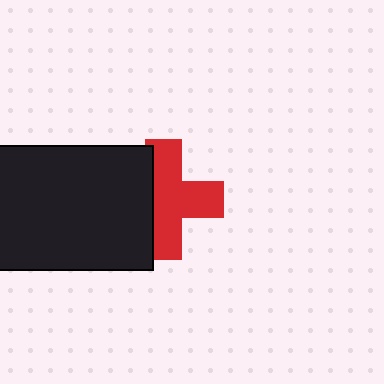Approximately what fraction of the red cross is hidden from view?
Roughly 34% of the red cross is hidden behind the black rectangle.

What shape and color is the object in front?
The object in front is a black rectangle.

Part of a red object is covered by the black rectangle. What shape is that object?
It is a cross.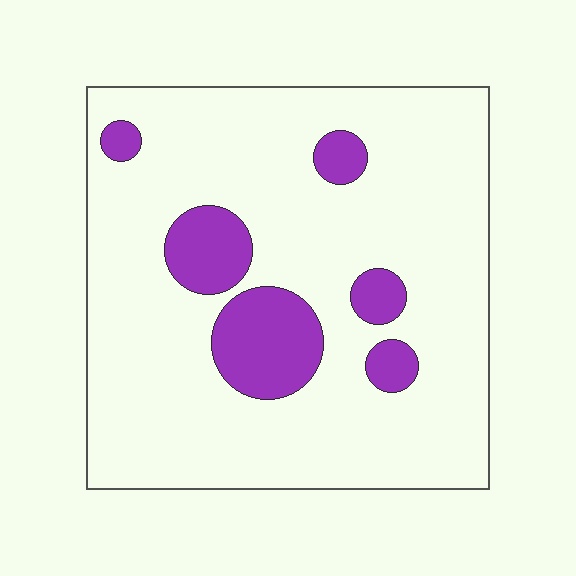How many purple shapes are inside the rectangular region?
6.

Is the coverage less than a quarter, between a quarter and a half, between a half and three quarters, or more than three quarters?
Less than a quarter.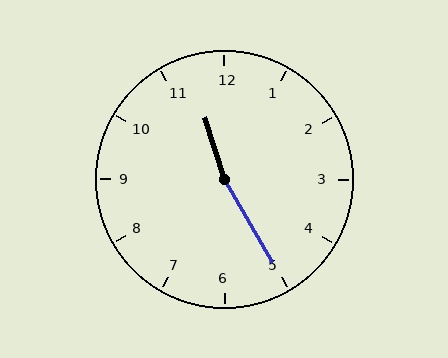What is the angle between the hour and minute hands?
Approximately 168 degrees.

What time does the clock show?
11:25.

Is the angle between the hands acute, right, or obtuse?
It is obtuse.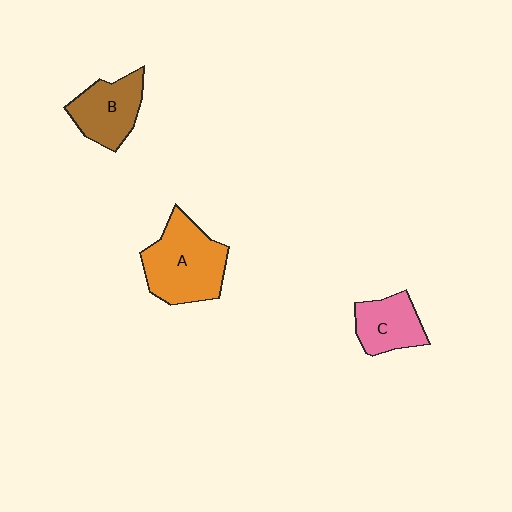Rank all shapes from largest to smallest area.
From largest to smallest: A (orange), B (brown), C (pink).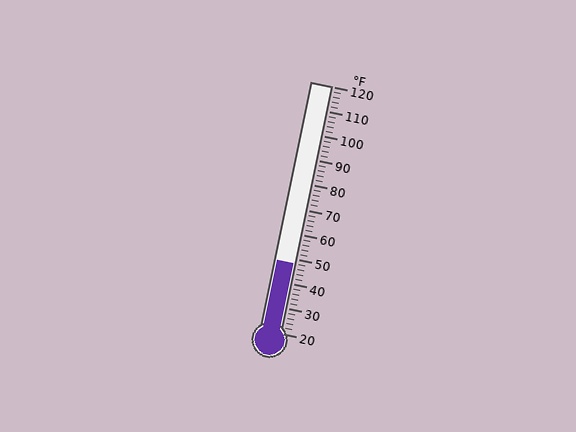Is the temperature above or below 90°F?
The temperature is below 90°F.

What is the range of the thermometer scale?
The thermometer scale ranges from 20°F to 120°F.